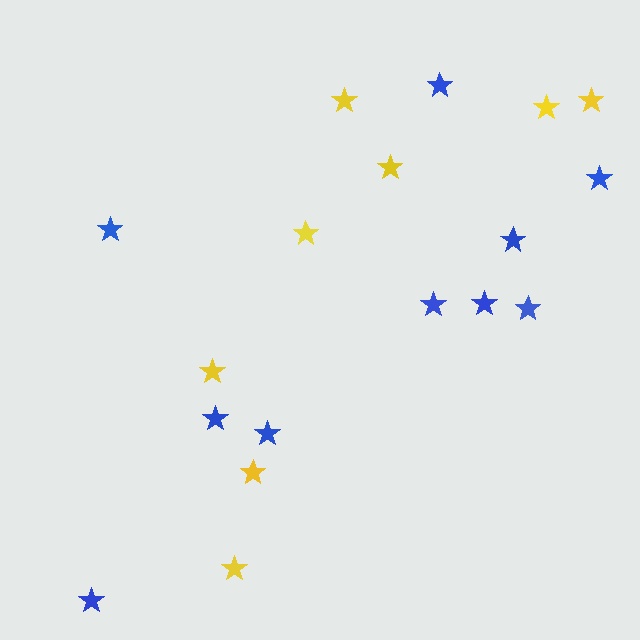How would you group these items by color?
There are 2 groups: one group of blue stars (10) and one group of yellow stars (8).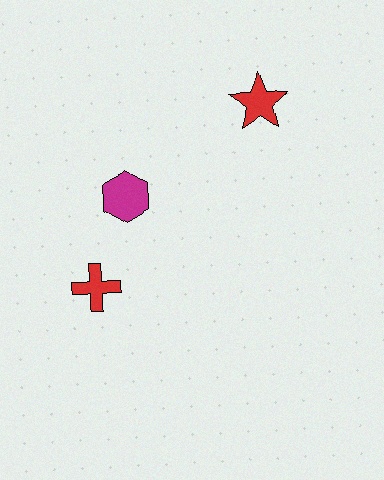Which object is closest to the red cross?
The magenta hexagon is closest to the red cross.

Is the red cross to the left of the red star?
Yes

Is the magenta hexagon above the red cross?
Yes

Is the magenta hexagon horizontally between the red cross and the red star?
Yes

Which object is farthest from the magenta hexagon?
The red star is farthest from the magenta hexagon.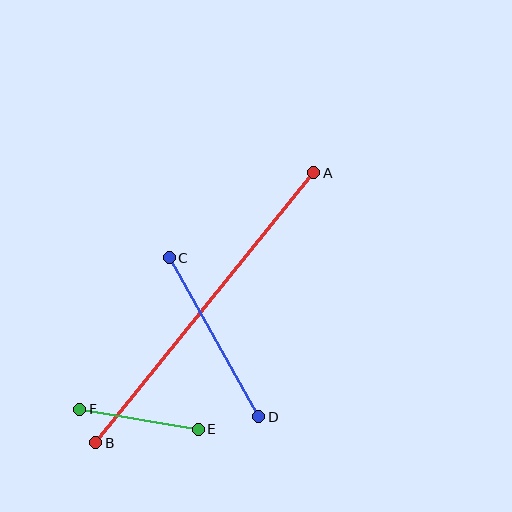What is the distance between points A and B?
The distance is approximately 347 pixels.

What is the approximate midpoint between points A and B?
The midpoint is at approximately (205, 308) pixels.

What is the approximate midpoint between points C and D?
The midpoint is at approximately (214, 337) pixels.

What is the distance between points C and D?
The distance is approximately 182 pixels.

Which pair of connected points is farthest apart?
Points A and B are farthest apart.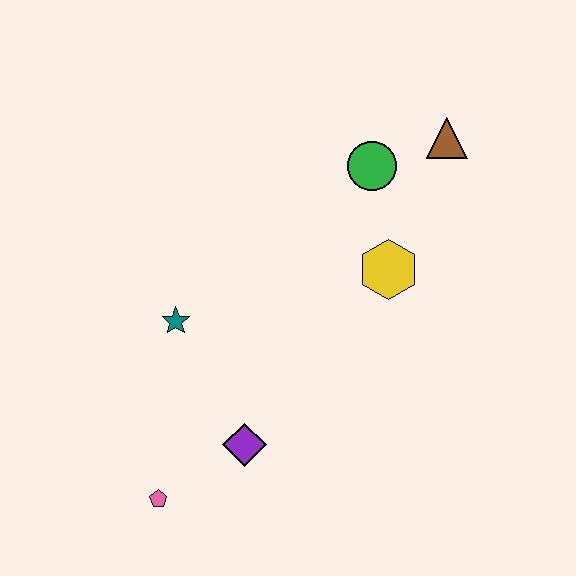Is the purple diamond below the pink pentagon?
No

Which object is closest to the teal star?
The purple diamond is closest to the teal star.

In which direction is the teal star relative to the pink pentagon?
The teal star is above the pink pentagon.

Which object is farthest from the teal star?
The brown triangle is farthest from the teal star.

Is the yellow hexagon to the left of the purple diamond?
No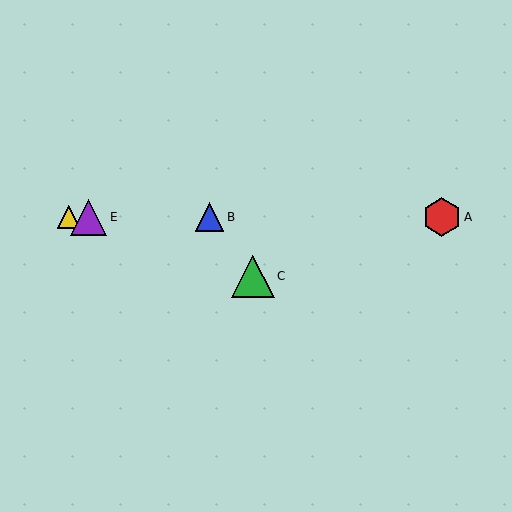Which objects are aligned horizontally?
Objects A, B, D, E are aligned horizontally.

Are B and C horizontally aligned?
No, B is at y≈217 and C is at y≈276.